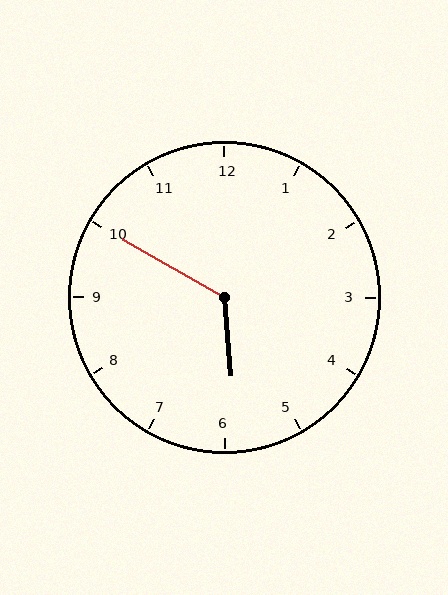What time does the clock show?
5:50.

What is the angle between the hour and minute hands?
Approximately 125 degrees.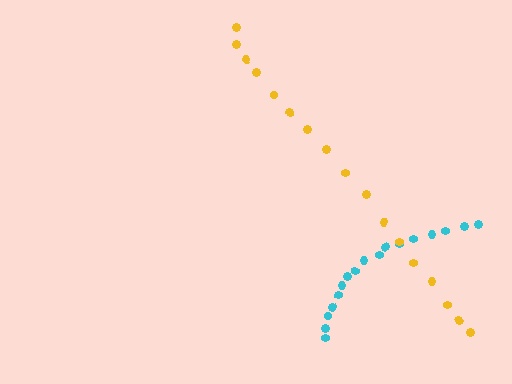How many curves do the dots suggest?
There are 2 distinct paths.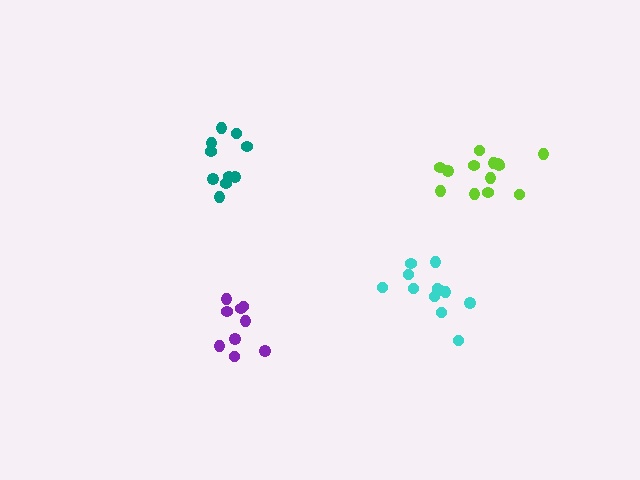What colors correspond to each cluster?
The clusters are colored: purple, lime, teal, cyan.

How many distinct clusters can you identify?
There are 4 distinct clusters.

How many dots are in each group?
Group 1: 9 dots, Group 2: 13 dots, Group 3: 10 dots, Group 4: 13 dots (45 total).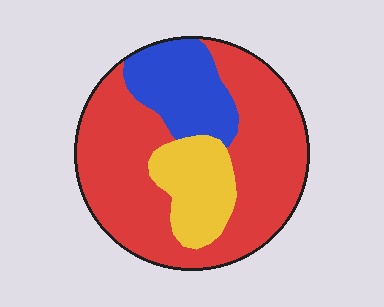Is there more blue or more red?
Red.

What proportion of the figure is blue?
Blue takes up about one fifth (1/5) of the figure.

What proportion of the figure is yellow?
Yellow takes up about one sixth (1/6) of the figure.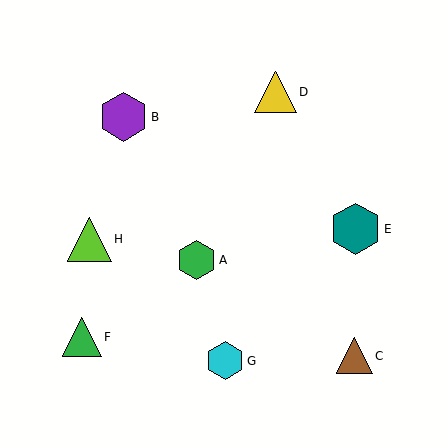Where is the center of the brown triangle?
The center of the brown triangle is at (354, 356).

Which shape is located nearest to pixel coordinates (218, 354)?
The cyan hexagon (labeled G) at (225, 361) is nearest to that location.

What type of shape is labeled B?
Shape B is a purple hexagon.